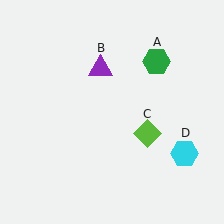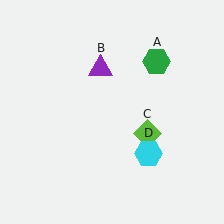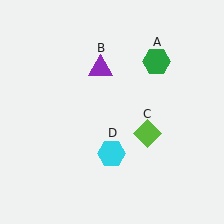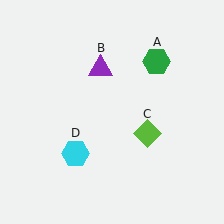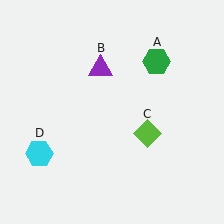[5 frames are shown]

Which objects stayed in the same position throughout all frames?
Green hexagon (object A) and purple triangle (object B) and lime diamond (object C) remained stationary.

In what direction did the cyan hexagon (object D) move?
The cyan hexagon (object D) moved left.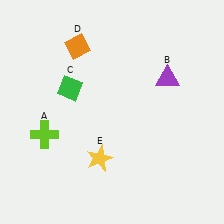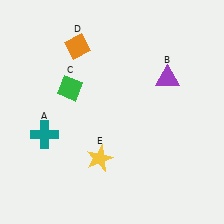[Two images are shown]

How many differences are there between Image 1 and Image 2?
There is 1 difference between the two images.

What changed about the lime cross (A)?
In Image 1, A is lime. In Image 2, it changed to teal.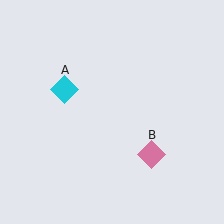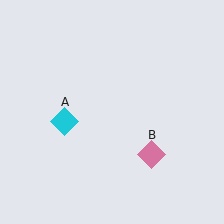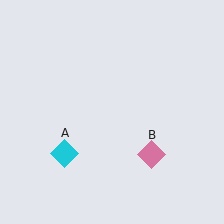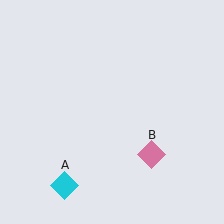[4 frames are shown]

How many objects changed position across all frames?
1 object changed position: cyan diamond (object A).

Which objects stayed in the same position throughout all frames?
Pink diamond (object B) remained stationary.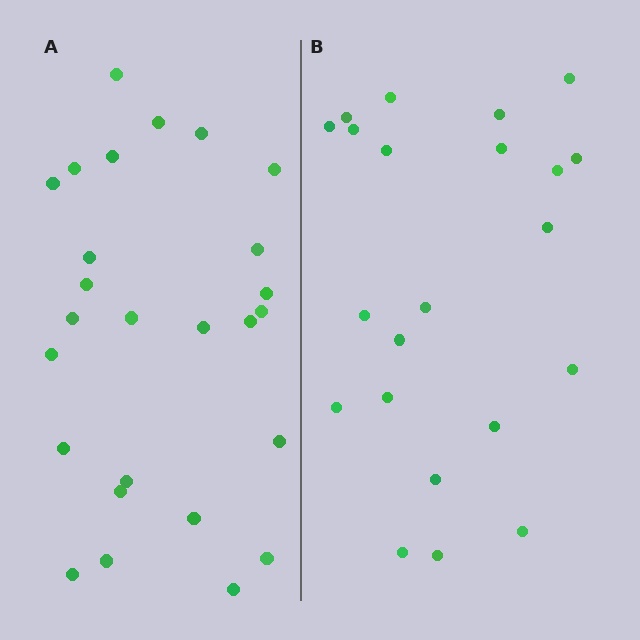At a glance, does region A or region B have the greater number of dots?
Region A (the left region) has more dots.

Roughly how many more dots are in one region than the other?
Region A has about 4 more dots than region B.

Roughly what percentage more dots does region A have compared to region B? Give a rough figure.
About 20% more.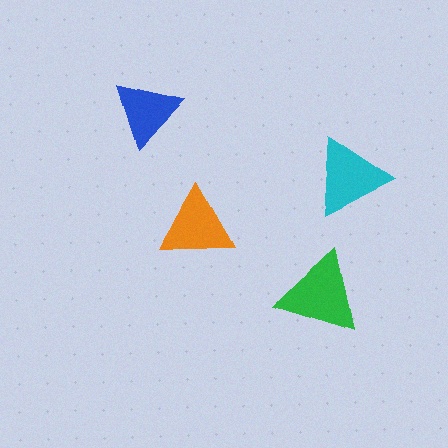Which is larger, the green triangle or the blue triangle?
The green one.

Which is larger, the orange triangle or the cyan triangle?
The cyan one.